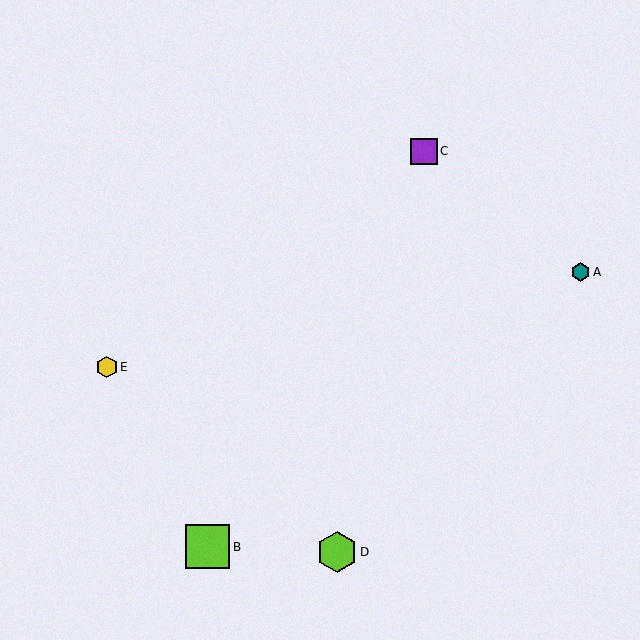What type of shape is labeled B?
Shape B is a lime square.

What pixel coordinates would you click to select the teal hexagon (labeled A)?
Click at (580, 272) to select the teal hexagon A.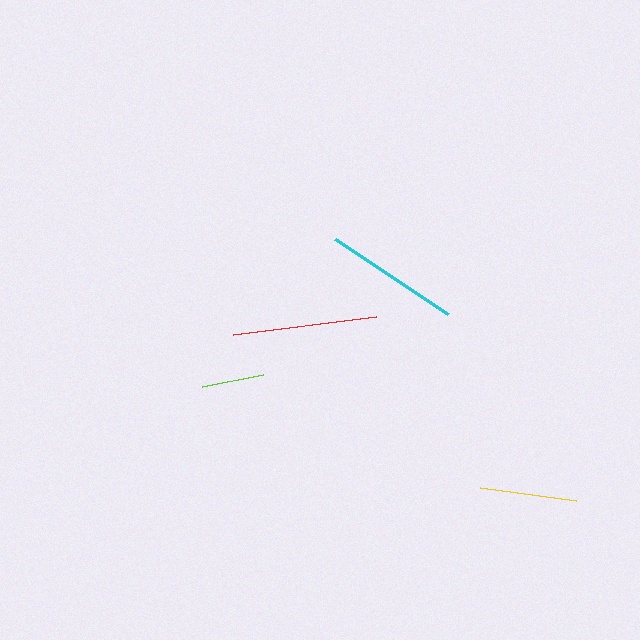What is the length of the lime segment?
The lime segment is approximately 62 pixels long.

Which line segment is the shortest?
The lime line is the shortest at approximately 62 pixels.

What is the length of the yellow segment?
The yellow segment is approximately 98 pixels long.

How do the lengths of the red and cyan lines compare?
The red and cyan lines are approximately the same length.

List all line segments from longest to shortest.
From longest to shortest: red, cyan, yellow, lime.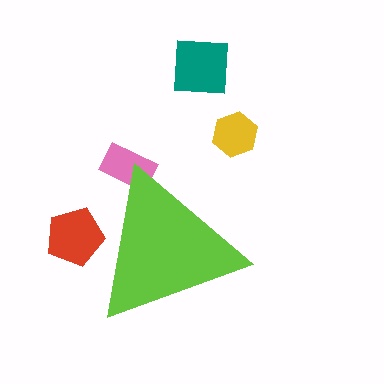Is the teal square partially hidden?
No, the teal square is fully visible.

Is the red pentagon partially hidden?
Yes, the red pentagon is partially hidden behind the lime triangle.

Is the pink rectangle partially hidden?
Yes, the pink rectangle is partially hidden behind the lime triangle.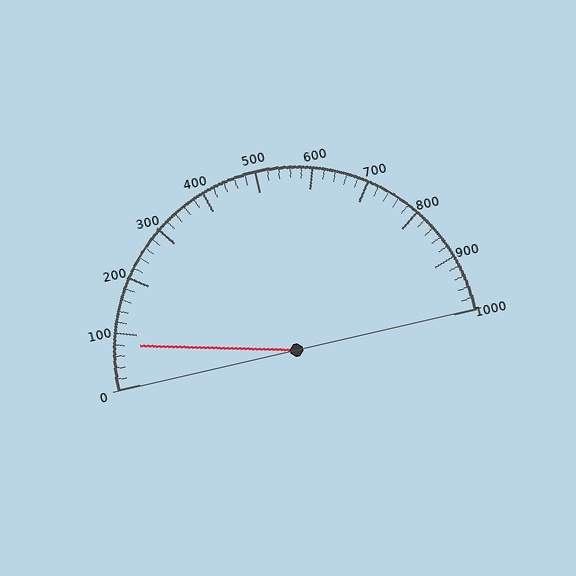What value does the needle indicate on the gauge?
The needle indicates approximately 80.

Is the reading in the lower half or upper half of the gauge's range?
The reading is in the lower half of the range (0 to 1000).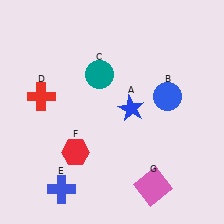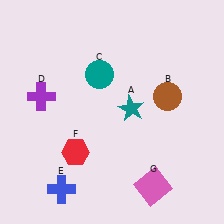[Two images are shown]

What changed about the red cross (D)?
In Image 1, D is red. In Image 2, it changed to purple.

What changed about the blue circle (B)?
In Image 1, B is blue. In Image 2, it changed to brown.